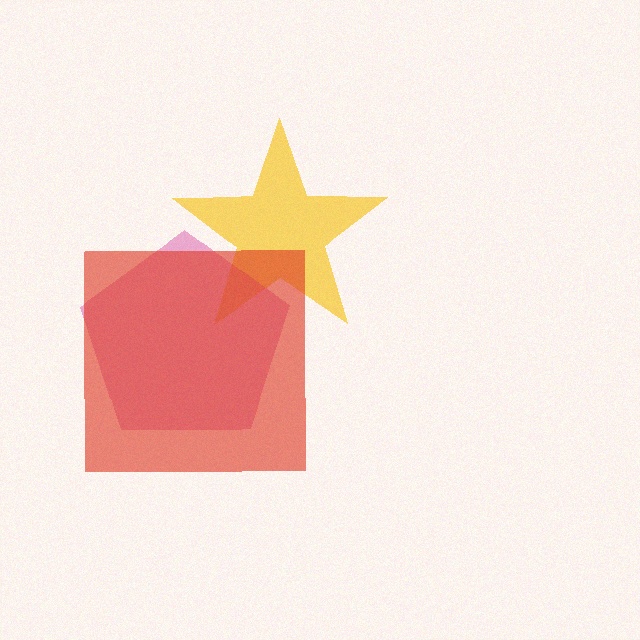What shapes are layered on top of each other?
The layered shapes are: a yellow star, a magenta pentagon, a red square.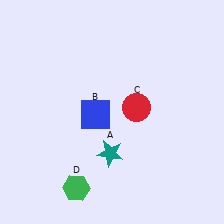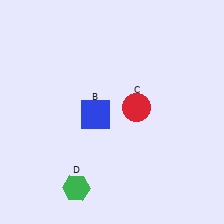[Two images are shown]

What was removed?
The teal star (A) was removed in Image 2.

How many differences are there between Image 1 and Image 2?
There is 1 difference between the two images.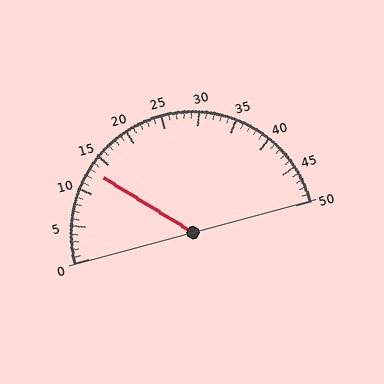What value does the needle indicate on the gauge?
The needle indicates approximately 13.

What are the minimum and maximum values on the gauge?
The gauge ranges from 0 to 50.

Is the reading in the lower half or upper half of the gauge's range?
The reading is in the lower half of the range (0 to 50).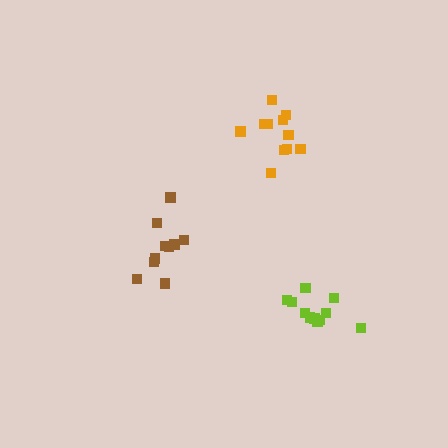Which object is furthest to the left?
The brown cluster is leftmost.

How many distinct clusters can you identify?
There are 3 distinct clusters.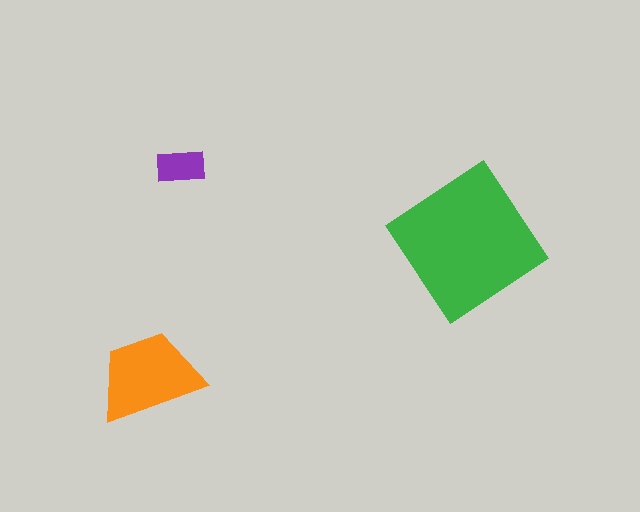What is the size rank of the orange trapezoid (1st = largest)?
2nd.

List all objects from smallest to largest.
The purple rectangle, the orange trapezoid, the green diamond.